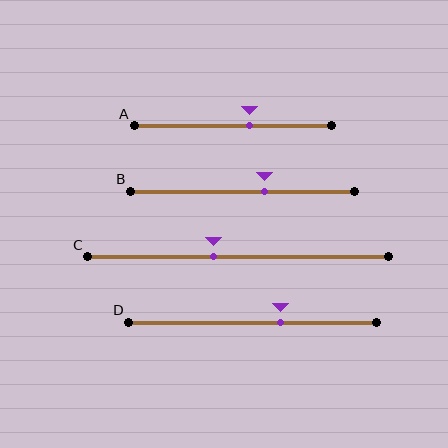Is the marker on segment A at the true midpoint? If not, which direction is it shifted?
No, the marker on segment A is shifted to the right by about 8% of the segment length.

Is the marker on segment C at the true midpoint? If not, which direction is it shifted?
No, the marker on segment C is shifted to the left by about 8% of the segment length.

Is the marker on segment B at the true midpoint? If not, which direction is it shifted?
No, the marker on segment B is shifted to the right by about 10% of the segment length.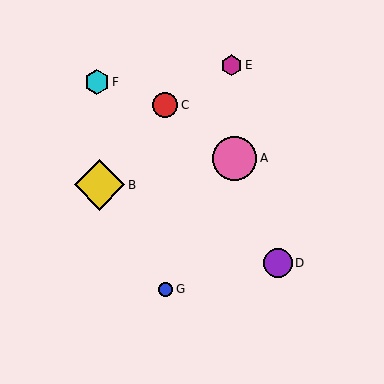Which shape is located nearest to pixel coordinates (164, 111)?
The red circle (labeled C) at (165, 105) is nearest to that location.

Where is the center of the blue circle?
The center of the blue circle is at (165, 289).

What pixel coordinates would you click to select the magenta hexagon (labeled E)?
Click at (232, 65) to select the magenta hexagon E.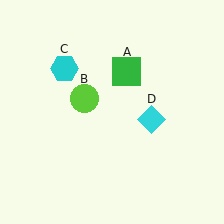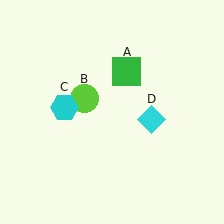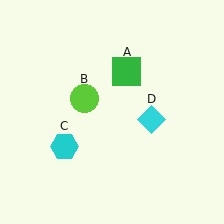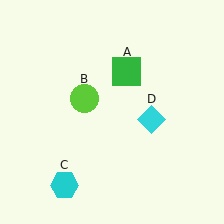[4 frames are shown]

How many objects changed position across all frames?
1 object changed position: cyan hexagon (object C).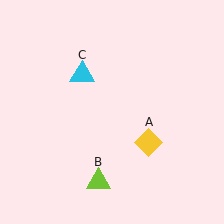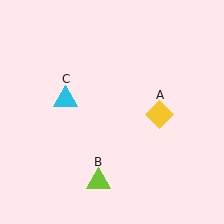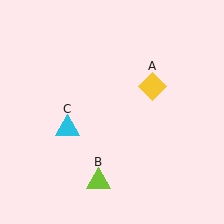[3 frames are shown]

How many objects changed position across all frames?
2 objects changed position: yellow diamond (object A), cyan triangle (object C).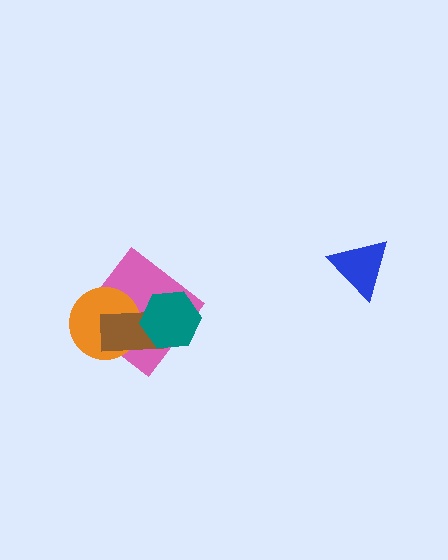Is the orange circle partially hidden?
Yes, it is partially covered by another shape.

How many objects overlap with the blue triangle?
0 objects overlap with the blue triangle.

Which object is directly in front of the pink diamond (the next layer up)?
The orange circle is directly in front of the pink diamond.